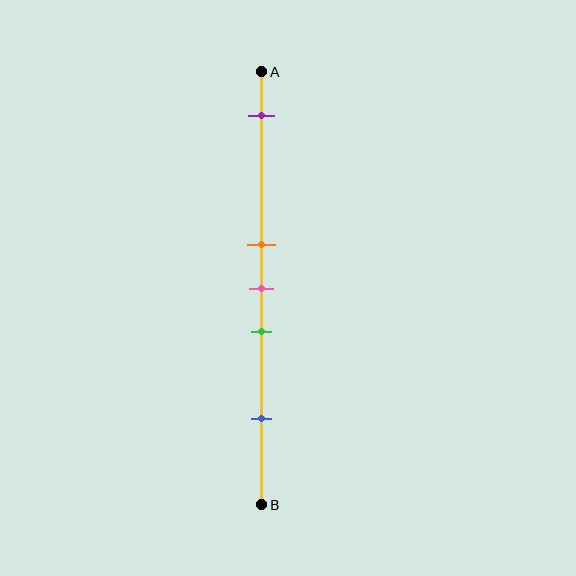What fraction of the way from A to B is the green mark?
The green mark is approximately 60% (0.6) of the way from A to B.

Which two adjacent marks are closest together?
The orange and pink marks are the closest adjacent pair.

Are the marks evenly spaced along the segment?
No, the marks are not evenly spaced.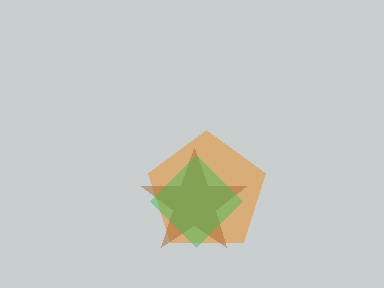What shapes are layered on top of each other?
The layered shapes are: an orange pentagon, a brown star, a green diamond.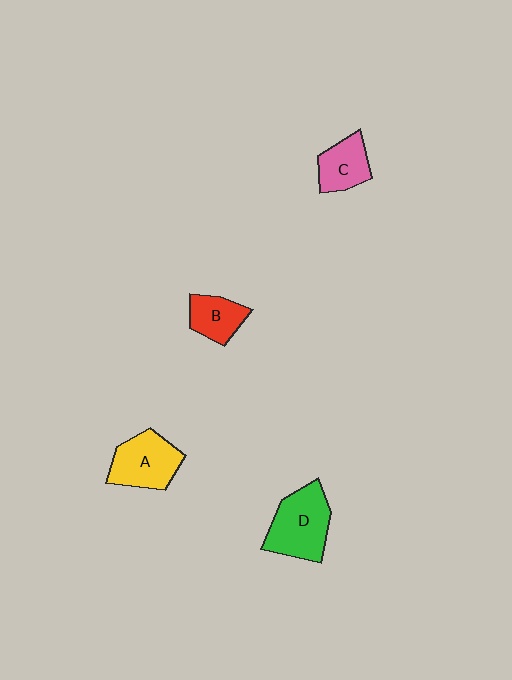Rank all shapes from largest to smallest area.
From largest to smallest: D (green), A (yellow), C (pink), B (red).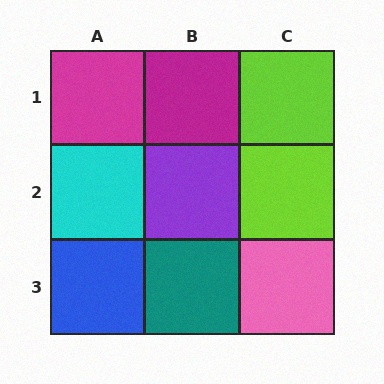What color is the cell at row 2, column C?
Lime.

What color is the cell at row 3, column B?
Teal.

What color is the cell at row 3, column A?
Blue.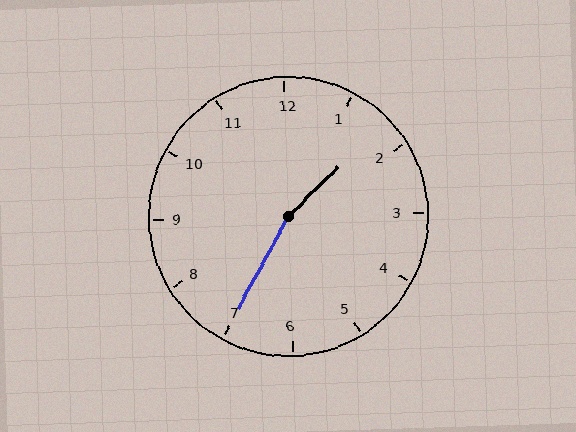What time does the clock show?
1:35.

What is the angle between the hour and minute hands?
Approximately 162 degrees.